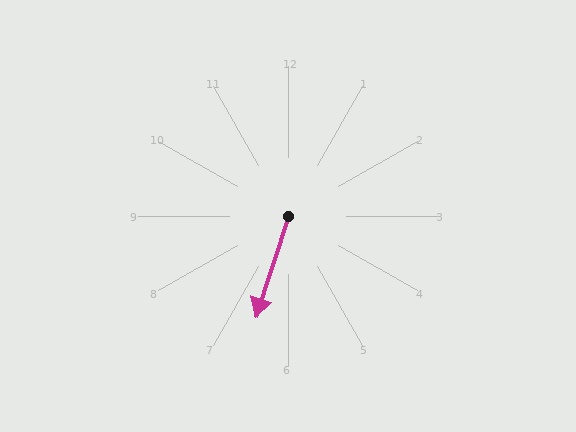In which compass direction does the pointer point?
South.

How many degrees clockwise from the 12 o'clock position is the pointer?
Approximately 198 degrees.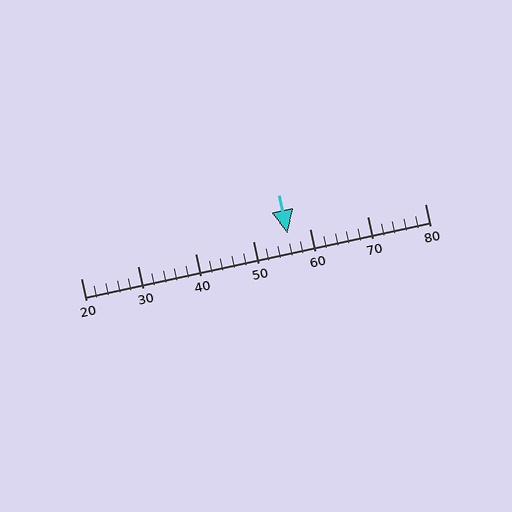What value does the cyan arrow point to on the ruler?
The cyan arrow points to approximately 56.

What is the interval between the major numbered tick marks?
The major tick marks are spaced 10 units apart.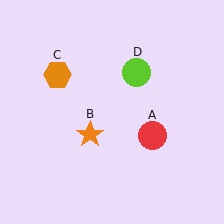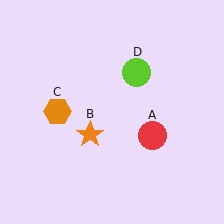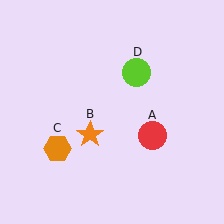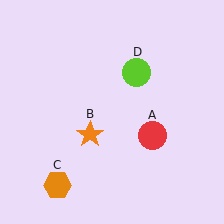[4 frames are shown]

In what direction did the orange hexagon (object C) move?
The orange hexagon (object C) moved down.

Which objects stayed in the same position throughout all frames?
Red circle (object A) and orange star (object B) and lime circle (object D) remained stationary.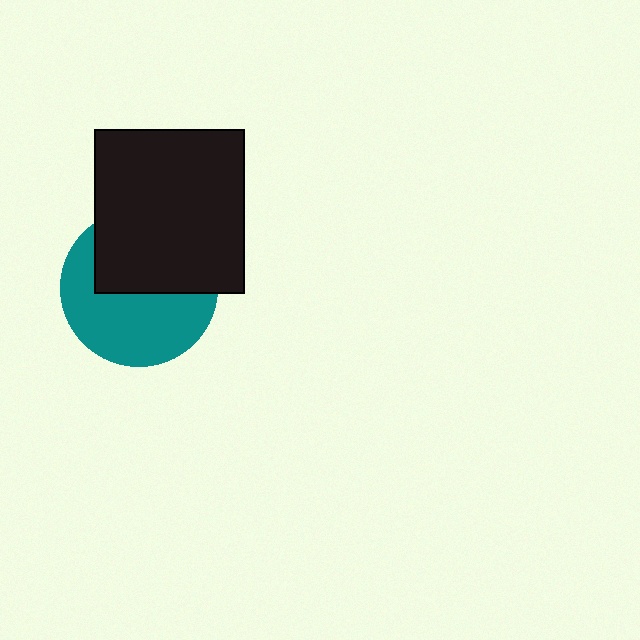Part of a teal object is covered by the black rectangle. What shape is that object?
It is a circle.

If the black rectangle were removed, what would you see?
You would see the complete teal circle.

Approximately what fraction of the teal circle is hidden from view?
Roughly 46% of the teal circle is hidden behind the black rectangle.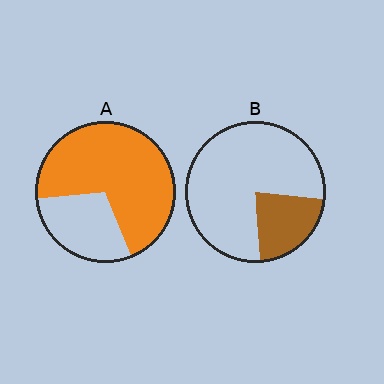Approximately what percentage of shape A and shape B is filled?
A is approximately 70% and B is approximately 20%.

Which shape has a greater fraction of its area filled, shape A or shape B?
Shape A.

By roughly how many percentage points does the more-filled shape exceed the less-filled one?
By roughly 50 percentage points (A over B).